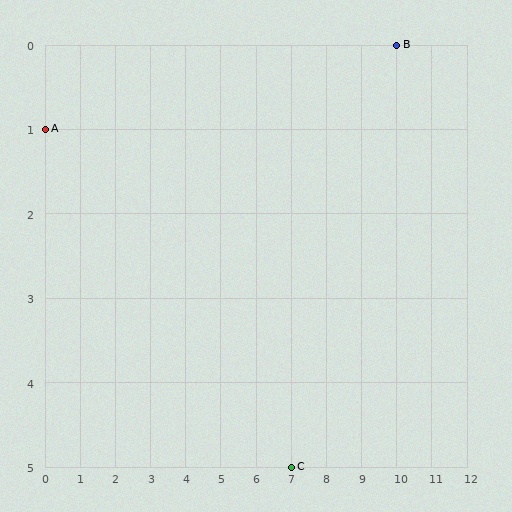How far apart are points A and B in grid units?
Points A and B are 10 columns and 1 row apart (about 10.0 grid units diagonally).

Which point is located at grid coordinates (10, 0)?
Point B is at (10, 0).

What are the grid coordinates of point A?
Point A is at grid coordinates (0, 1).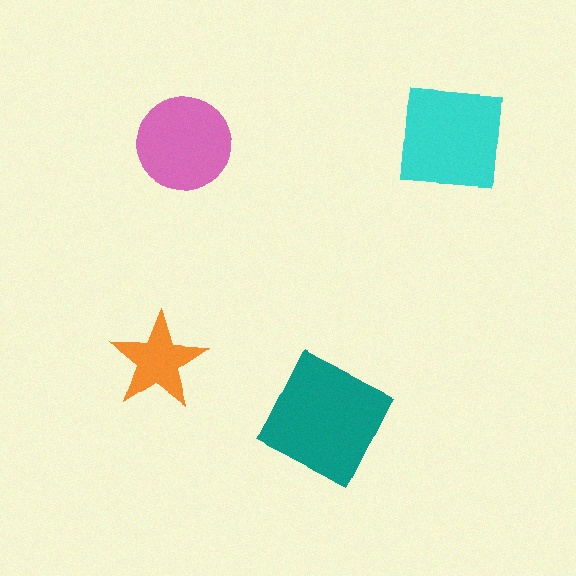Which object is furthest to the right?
The cyan square is rightmost.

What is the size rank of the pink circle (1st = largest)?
3rd.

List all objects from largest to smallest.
The teal square, the cyan square, the pink circle, the orange star.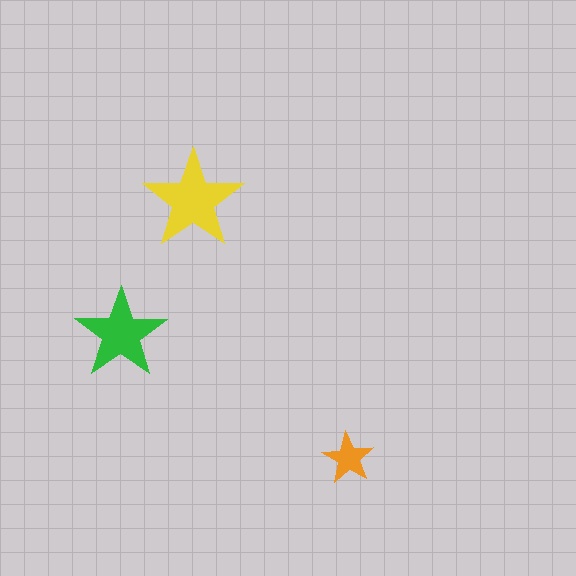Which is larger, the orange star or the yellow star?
The yellow one.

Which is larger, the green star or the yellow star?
The yellow one.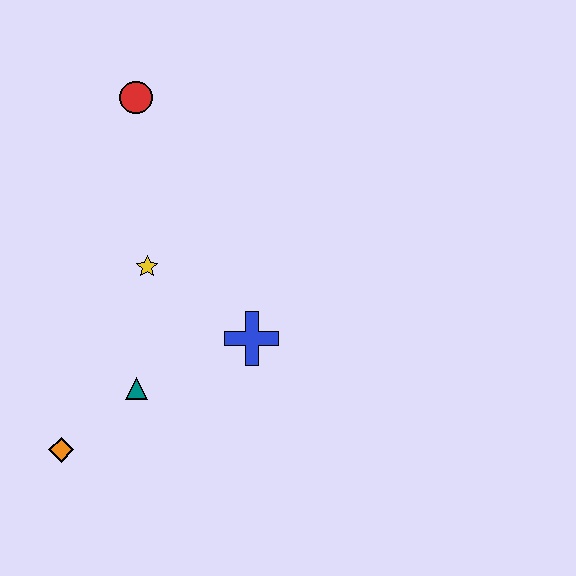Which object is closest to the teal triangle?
The orange diamond is closest to the teal triangle.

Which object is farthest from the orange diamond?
The red circle is farthest from the orange diamond.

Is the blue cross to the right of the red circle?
Yes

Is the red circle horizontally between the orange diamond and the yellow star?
Yes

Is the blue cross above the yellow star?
No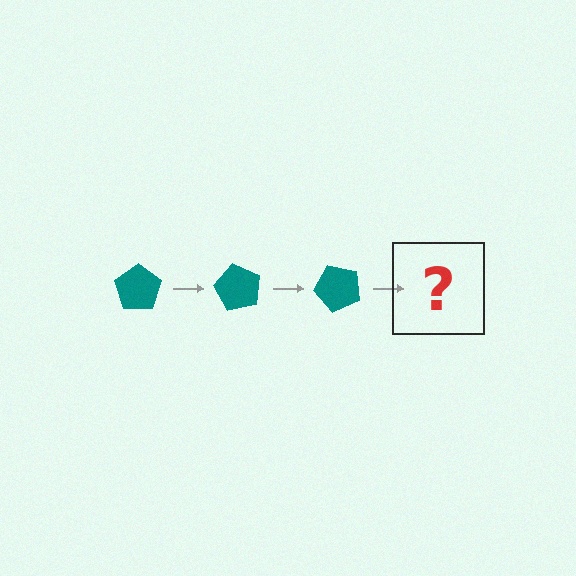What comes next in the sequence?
The next element should be a teal pentagon rotated 180 degrees.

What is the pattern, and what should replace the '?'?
The pattern is that the pentagon rotates 60 degrees each step. The '?' should be a teal pentagon rotated 180 degrees.